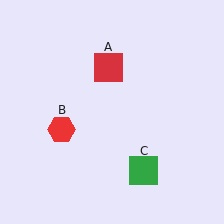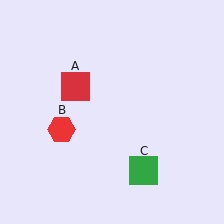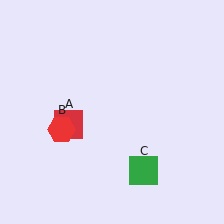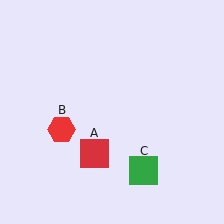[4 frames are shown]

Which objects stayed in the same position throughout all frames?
Red hexagon (object B) and green square (object C) remained stationary.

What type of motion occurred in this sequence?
The red square (object A) rotated counterclockwise around the center of the scene.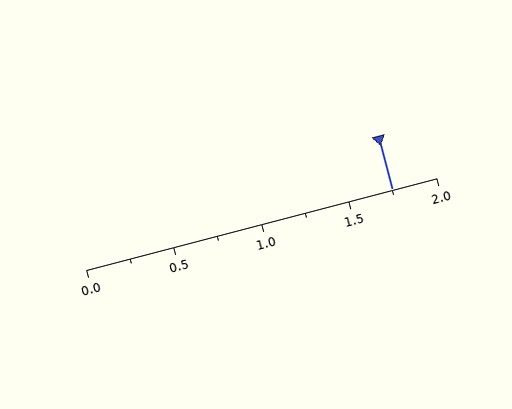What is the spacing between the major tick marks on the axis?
The major ticks are spaced 0.5 apart.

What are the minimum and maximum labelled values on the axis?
The axis runs from 0.0 to 2.0.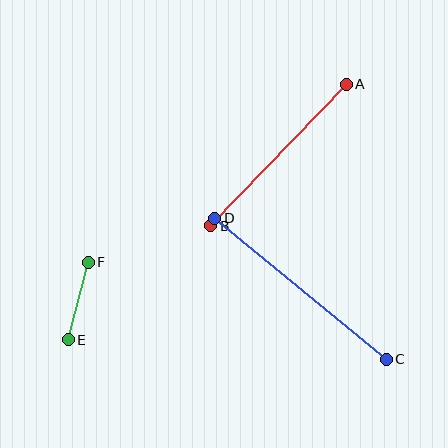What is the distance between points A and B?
The distance is approximately 196 pixels.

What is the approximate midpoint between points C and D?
The midpoint is at approximately (300, 289) pixels.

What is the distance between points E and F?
The distance is approximately 80 pixels.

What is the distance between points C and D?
The distance is approximately 222 pixels.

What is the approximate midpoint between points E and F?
The midpoint is at approximately (78, 301) pixels.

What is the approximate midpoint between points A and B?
The midpoint is at approximately (278, 155) pixels.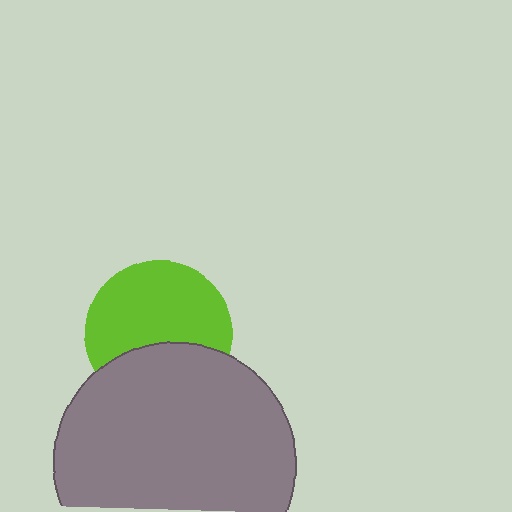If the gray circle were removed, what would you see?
You would see the complete lime circle.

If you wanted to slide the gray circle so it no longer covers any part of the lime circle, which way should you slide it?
Slide it down — that is the most direct way to separate the two shapes.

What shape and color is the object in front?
The object in front is a gray circle.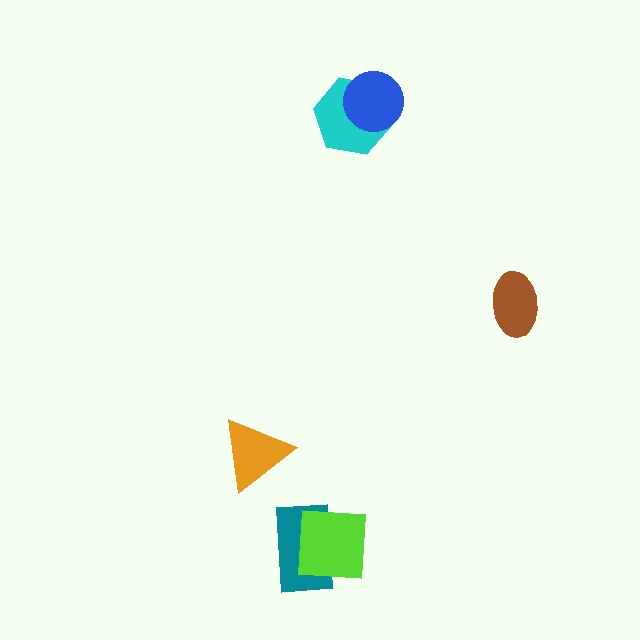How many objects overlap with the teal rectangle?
1 object overlaps with the teal rectangle.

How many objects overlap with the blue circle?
1 object overlaps with the blue circle.